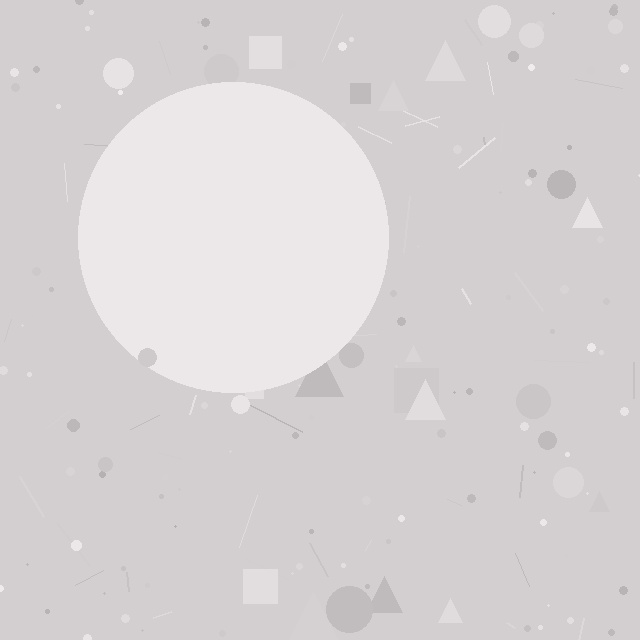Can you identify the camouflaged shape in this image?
The camouflaged shape is a circle.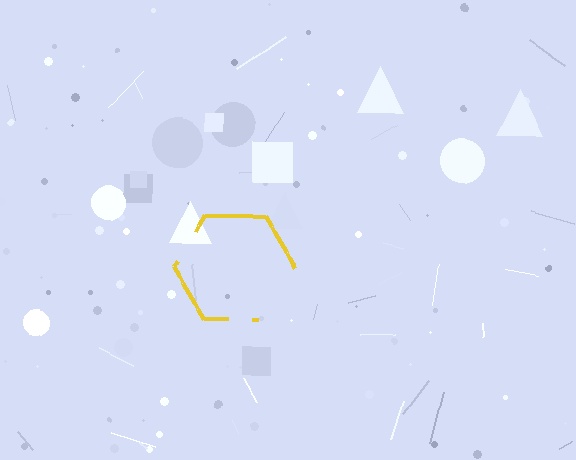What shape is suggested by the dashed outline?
The dashed outline suggests a hexagon.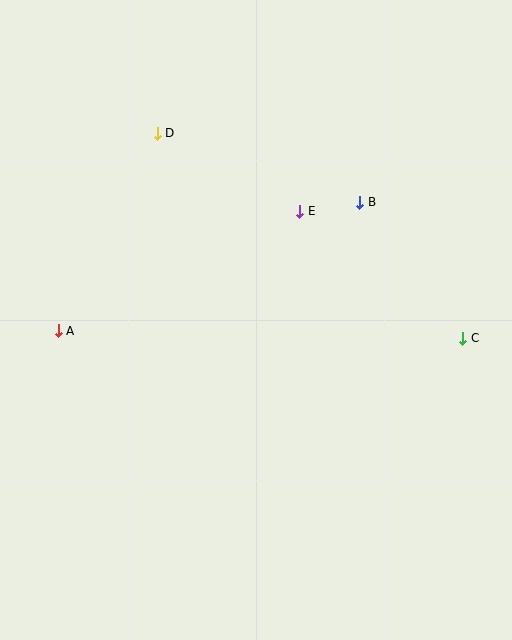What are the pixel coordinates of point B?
Point B is at (360, 202).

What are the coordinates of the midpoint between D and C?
The midpoint between D and C is at (310, 236).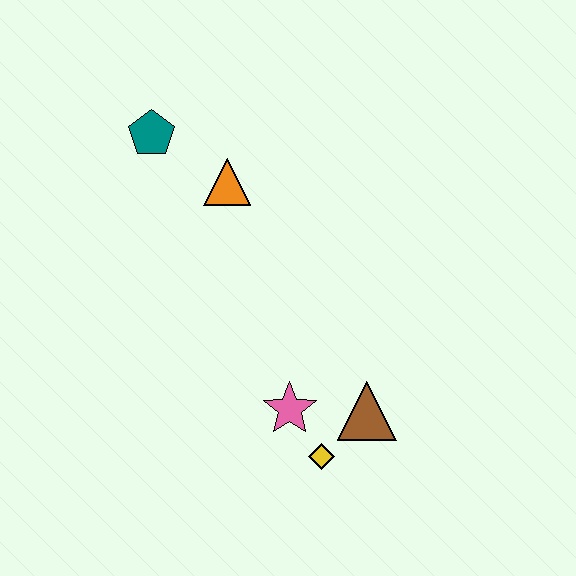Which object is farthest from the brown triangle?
The teal pentagon is farthest from the brown triangle.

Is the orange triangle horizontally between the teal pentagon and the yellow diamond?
Yes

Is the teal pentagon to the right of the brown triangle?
No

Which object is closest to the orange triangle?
The teal pentagon is closest to the orange triangle.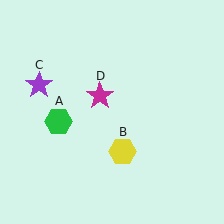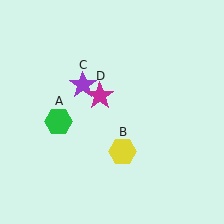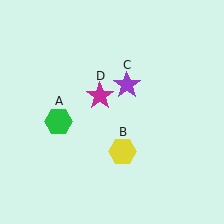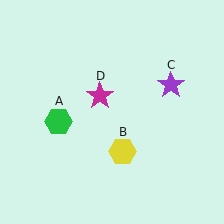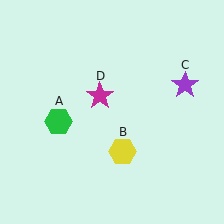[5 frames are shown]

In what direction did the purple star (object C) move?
The purple star (object C) moved right.